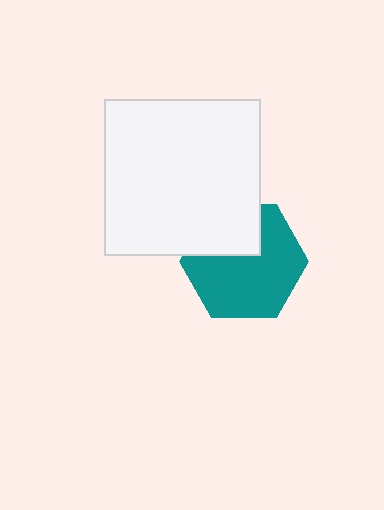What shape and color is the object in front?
The object in front is a white square.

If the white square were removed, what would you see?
You would see the complete teal hexagon.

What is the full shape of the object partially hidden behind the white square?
The partially hidden object is a teal hexagon.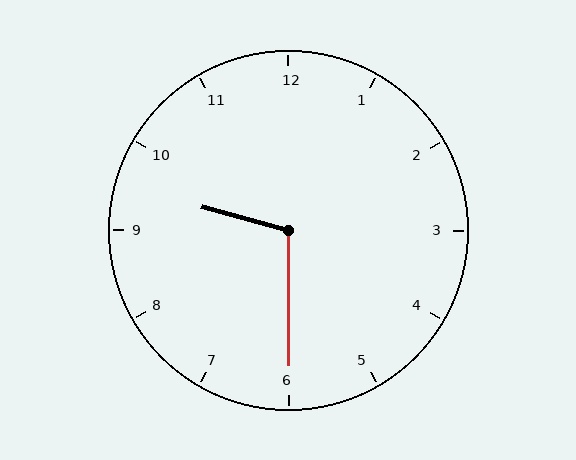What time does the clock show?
9:30.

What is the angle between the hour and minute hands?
Approximately 105 degrees.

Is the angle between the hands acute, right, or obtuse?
It is obtuse.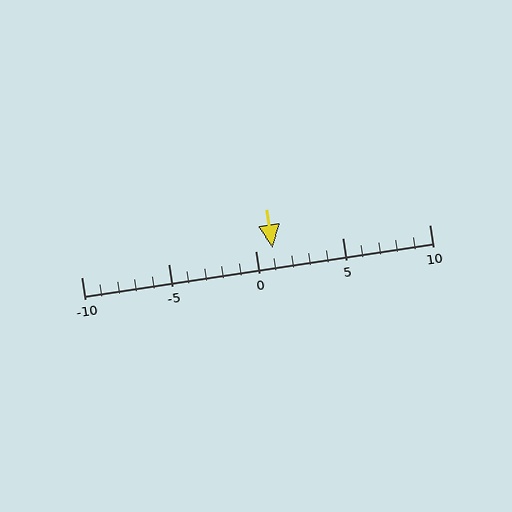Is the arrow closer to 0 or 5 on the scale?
The arrow is closer to 0.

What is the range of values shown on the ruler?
The ruler shows values from -10 to 10.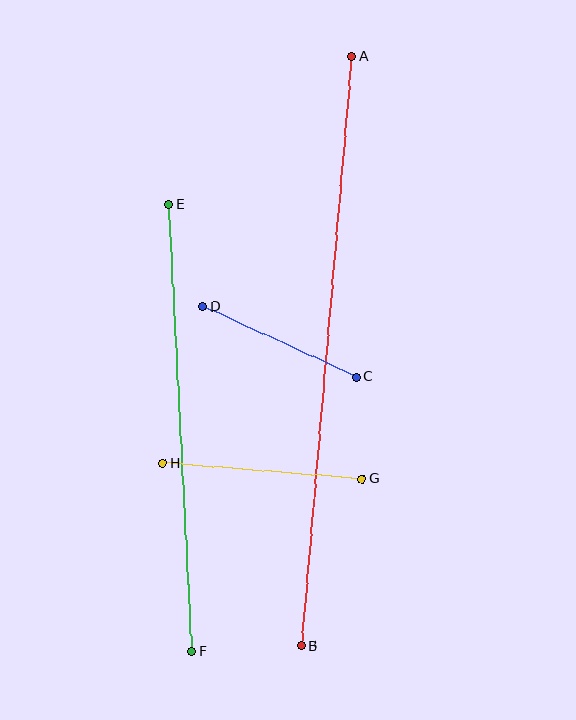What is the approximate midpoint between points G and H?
The midpoint is at approximately (262, 471) pixels.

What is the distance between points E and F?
The distance is approximately 447 pixels.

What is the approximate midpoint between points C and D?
The midpoint is at approximately (280, 342) pixels.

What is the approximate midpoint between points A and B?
The midpoint is at approximately (326, 351) pixels.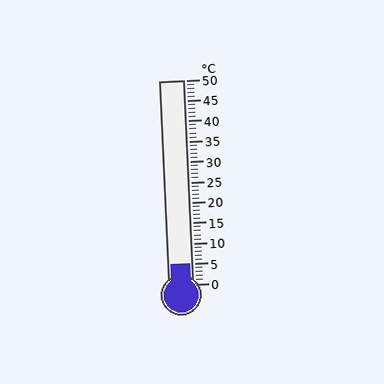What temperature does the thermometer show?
The thermometer shows approximately 5°C.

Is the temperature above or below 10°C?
The temperature is below 10°C.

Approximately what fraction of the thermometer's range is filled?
The thermometer is filled to approximately 10% of its range.